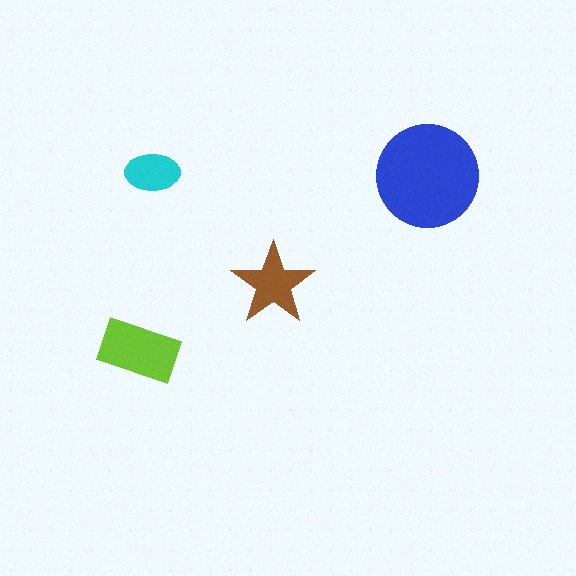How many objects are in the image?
There are 4 objects in the image.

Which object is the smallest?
The cyan ellipse.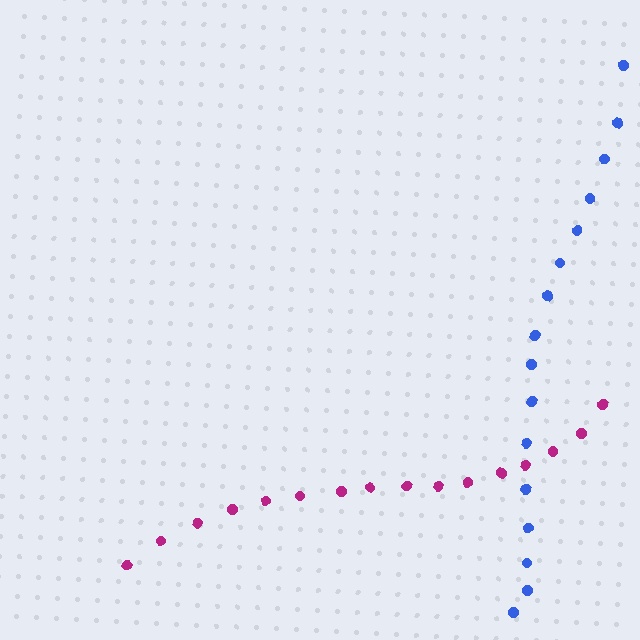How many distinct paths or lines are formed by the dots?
There are 2 distinct paths.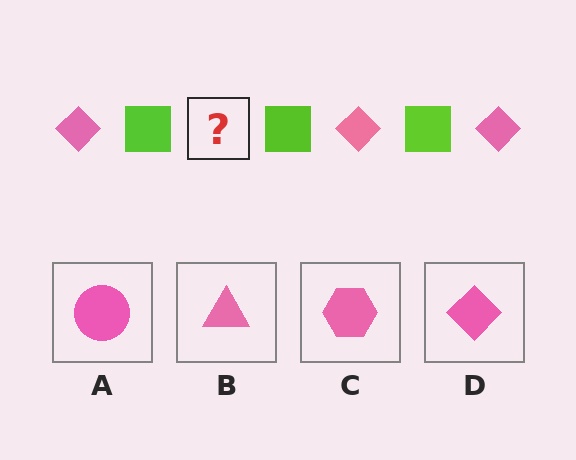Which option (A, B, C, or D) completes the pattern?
D.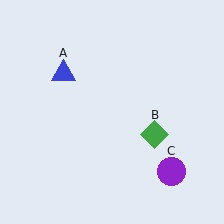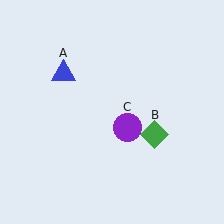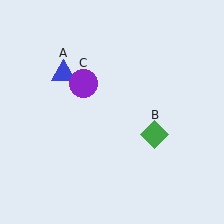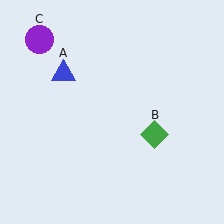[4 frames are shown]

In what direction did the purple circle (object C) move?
The purple circle (object C) moved up and to the left.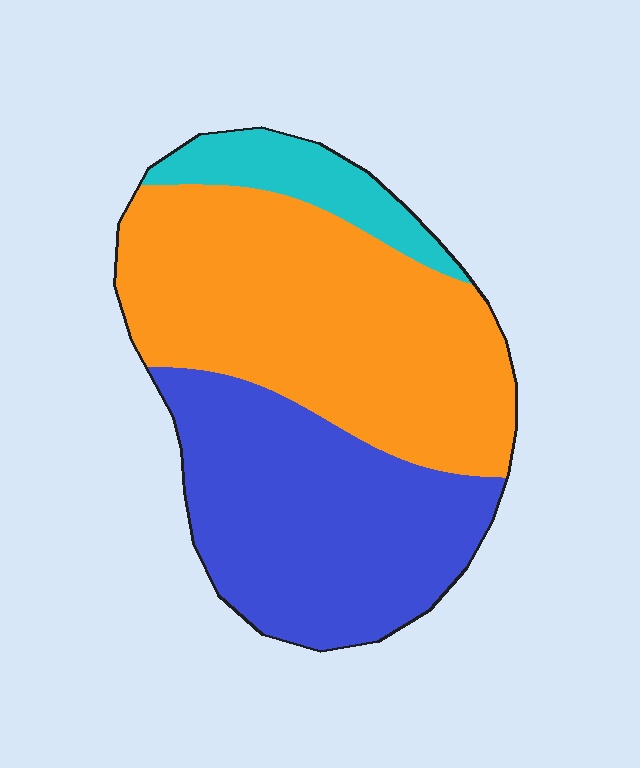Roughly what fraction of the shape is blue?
Blue takes up between a quarter and a half of the shape.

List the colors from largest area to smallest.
From largest to smallest: orange, blue, cyan.